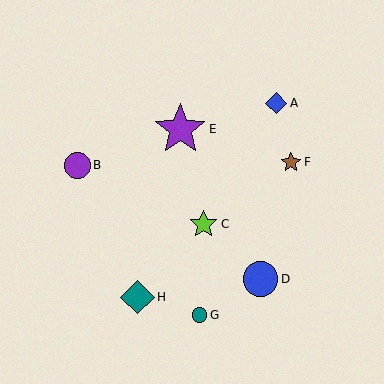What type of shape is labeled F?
Shape F is a brown star.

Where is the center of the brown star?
The center of the brown star is at (291, 162).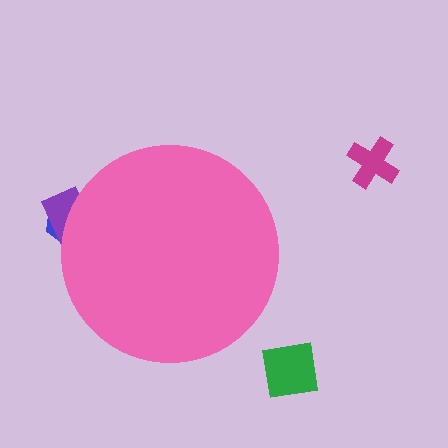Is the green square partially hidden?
No, the green square is fully visible.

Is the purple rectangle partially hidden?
Yes, the purple rectangle is partially hidden behind the pink circle.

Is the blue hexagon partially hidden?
Yes, the blue hexagon is partially hidden behind the pink circle.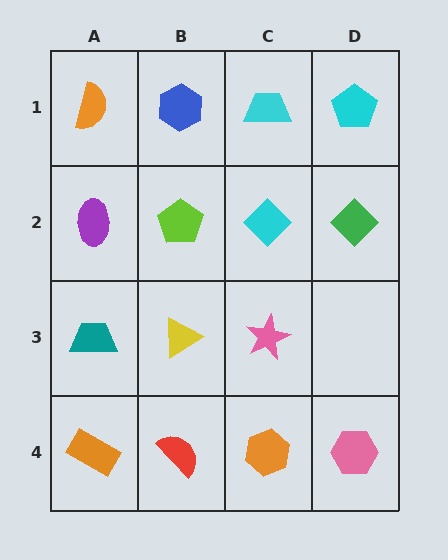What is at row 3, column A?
A teal trapezoid.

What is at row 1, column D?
A cyan pentagon.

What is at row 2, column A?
A purple ellipse.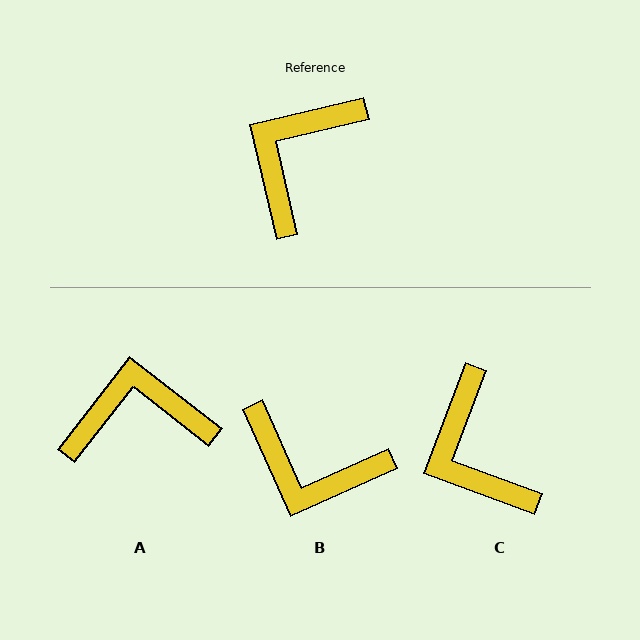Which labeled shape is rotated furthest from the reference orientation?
B, about 101 degrees away.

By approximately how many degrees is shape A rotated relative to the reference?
Approximately 51 degrees clockwise.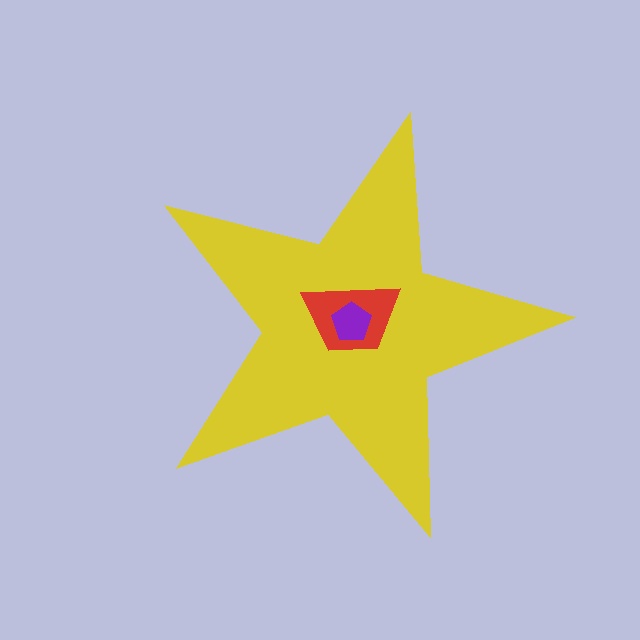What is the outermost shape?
The yellow star.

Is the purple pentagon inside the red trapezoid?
Yes.